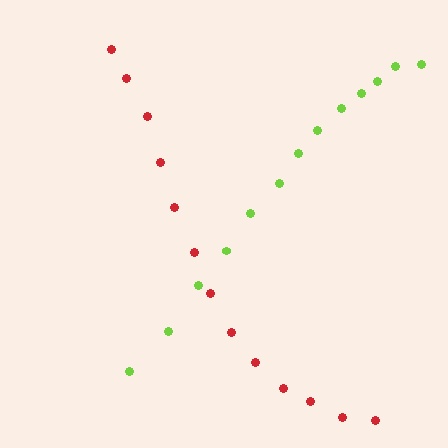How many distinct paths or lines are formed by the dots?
There are 2 distinct paths.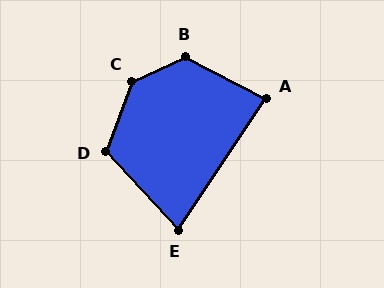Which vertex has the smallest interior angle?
E, at approximately 77 degrees.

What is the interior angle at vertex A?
Approximately 83 degrees (acute).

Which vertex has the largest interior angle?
C, at approximately 135 degrees.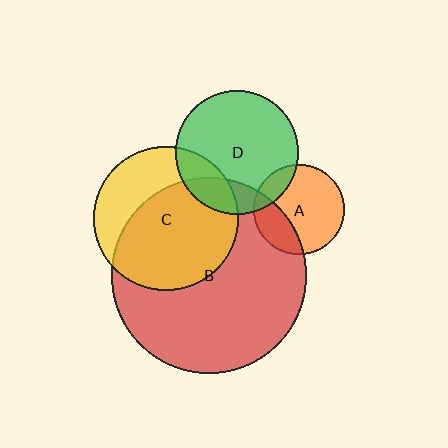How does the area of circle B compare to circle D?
Approximately 2.5 times.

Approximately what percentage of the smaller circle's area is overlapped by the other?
Approximately 20%.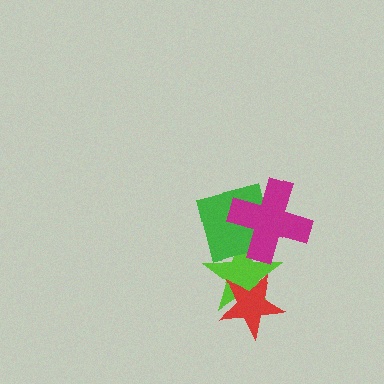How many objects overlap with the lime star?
3 objects overlap with the lime star.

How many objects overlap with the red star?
1 object overlaps with the red star.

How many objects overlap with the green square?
2 objects overlap with the green square.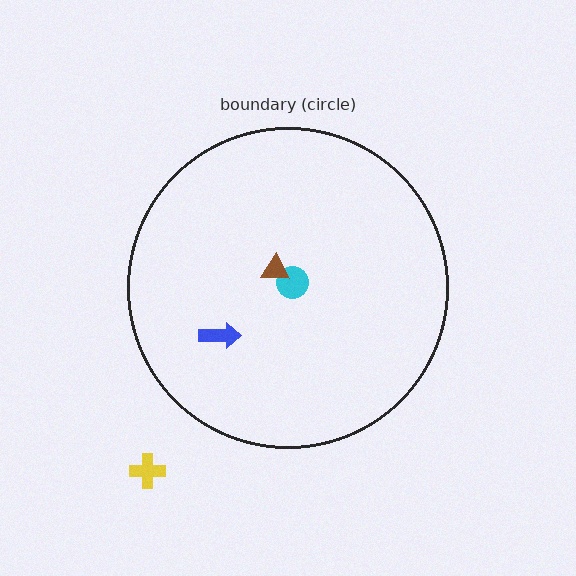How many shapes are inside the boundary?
3 inside, 1 outside.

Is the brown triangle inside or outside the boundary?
Inside.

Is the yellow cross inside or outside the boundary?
Outside.